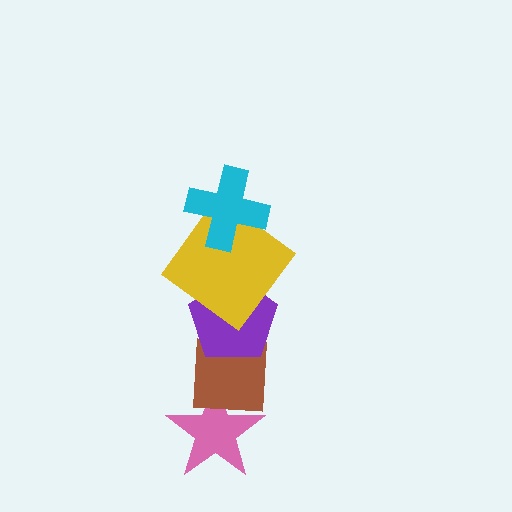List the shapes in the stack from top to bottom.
From top to bottom: the cyan cross, the yellow diamond, the purple pentagon, the brown square, the pink star.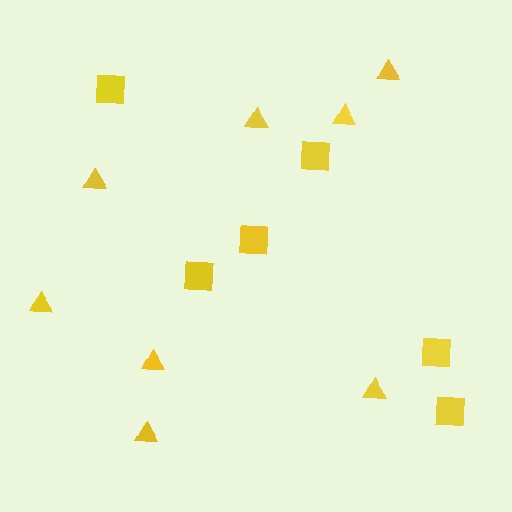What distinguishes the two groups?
There are 2 groups: one group of squares (6) and one group of triangles (8).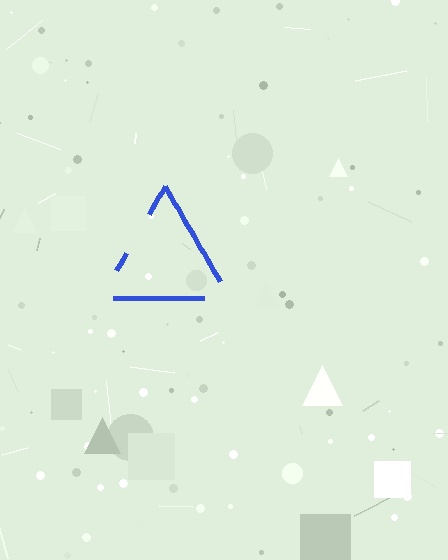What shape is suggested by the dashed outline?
The dashed outline suggests a triangle.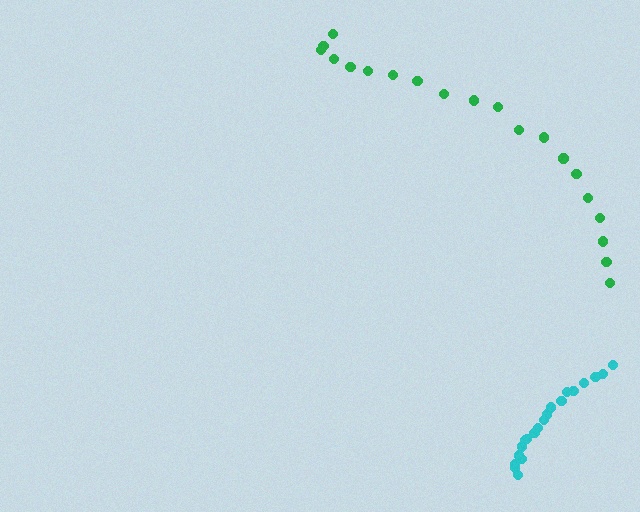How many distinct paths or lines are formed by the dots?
There are 2 distinct paths.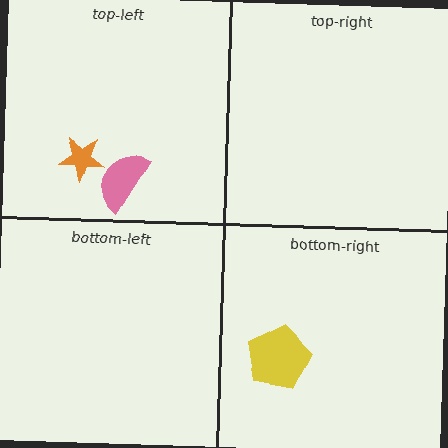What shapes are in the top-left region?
The pink semicircle, the orange star.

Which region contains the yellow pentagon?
The bottom-right region.